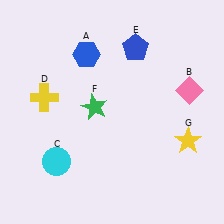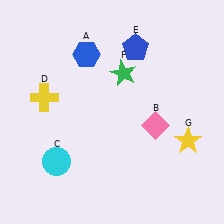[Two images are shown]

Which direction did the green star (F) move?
The green star (F) moved up.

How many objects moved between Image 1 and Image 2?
2 objects moved between the two images.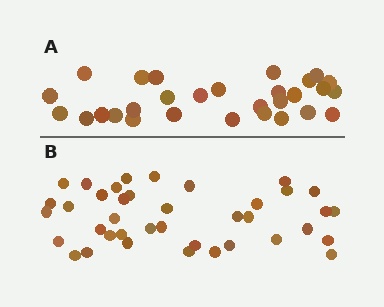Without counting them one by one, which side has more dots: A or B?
Region B (the bottom region) has more dots.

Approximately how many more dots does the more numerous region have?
Region B has roughly 10 or so more dots than region A.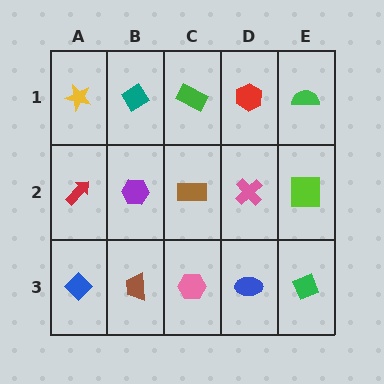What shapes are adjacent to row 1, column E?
A lime square (row 2, column E), a red hexagon (row 1, column D).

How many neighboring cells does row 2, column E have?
3.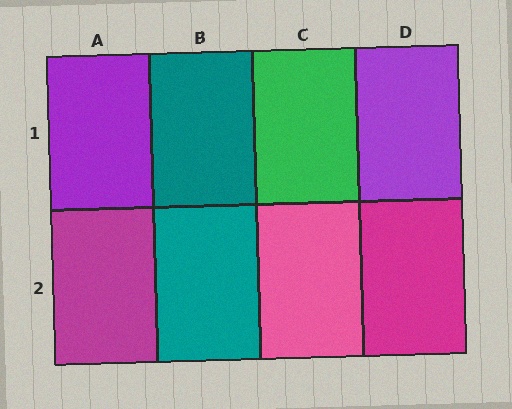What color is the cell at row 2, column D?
Magenta.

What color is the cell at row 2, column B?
Teal.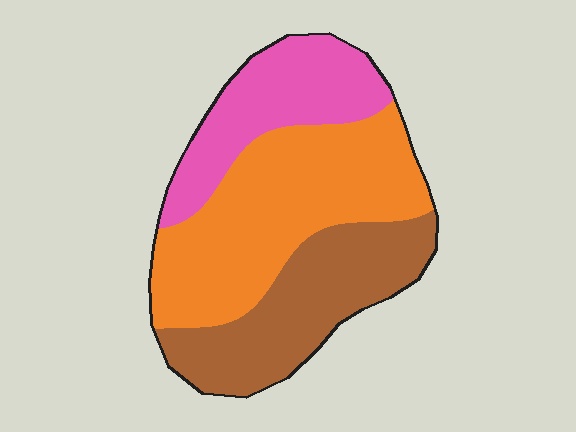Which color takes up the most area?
Orange, at roughly 45%.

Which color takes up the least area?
Pink, at roughly 25%.